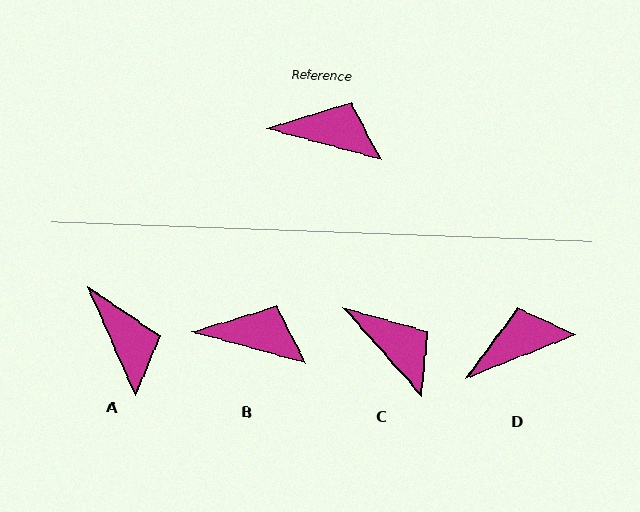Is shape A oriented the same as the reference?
No, it is off by about 51 degrees.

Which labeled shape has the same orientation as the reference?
B.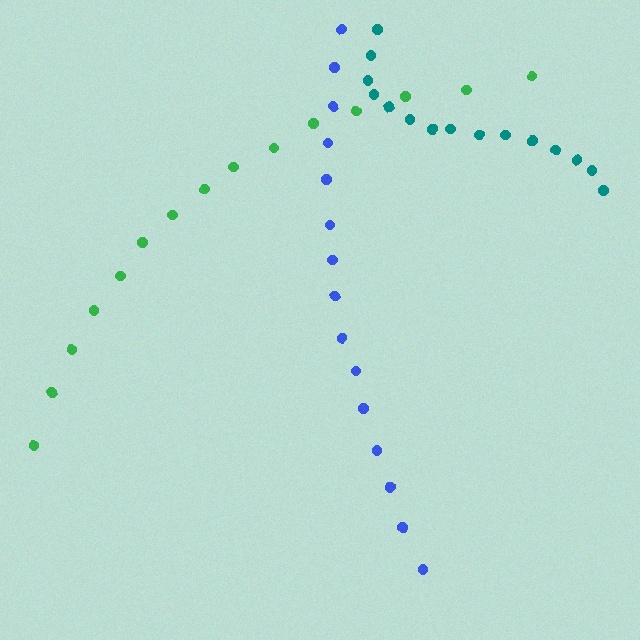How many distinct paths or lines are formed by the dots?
There are 3 distinct paths.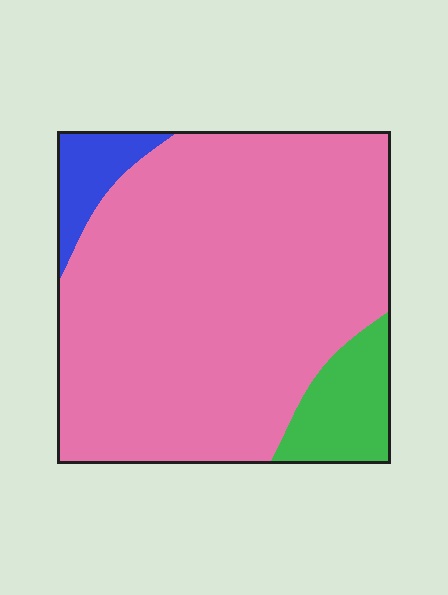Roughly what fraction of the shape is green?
Green covers roughly 10% of the shape.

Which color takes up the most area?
Pink, at roughly 85%.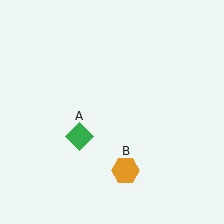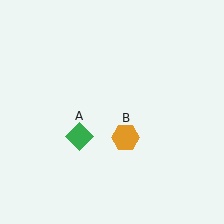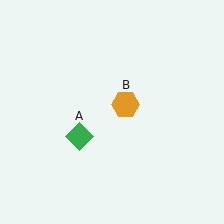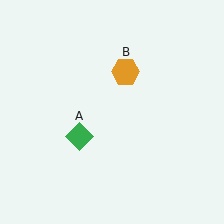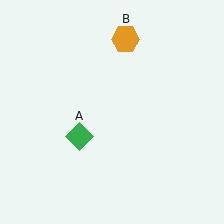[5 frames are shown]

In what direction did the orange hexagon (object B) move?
The orange hexagon (object B) moved up.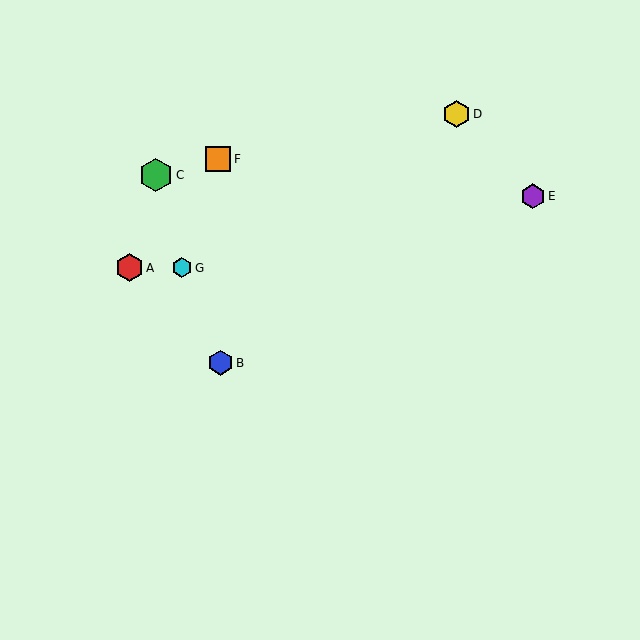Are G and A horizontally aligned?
Yes, both are at y≈268.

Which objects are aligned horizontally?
Objects A, G are aligned horizontally.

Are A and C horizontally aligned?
No, A is at y≈268 and C is at y≈175.